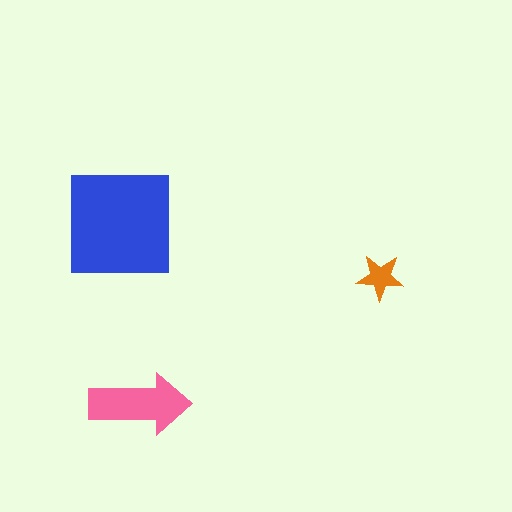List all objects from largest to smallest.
The blue square, the pink arrow, the orange star.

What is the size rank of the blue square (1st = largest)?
1st.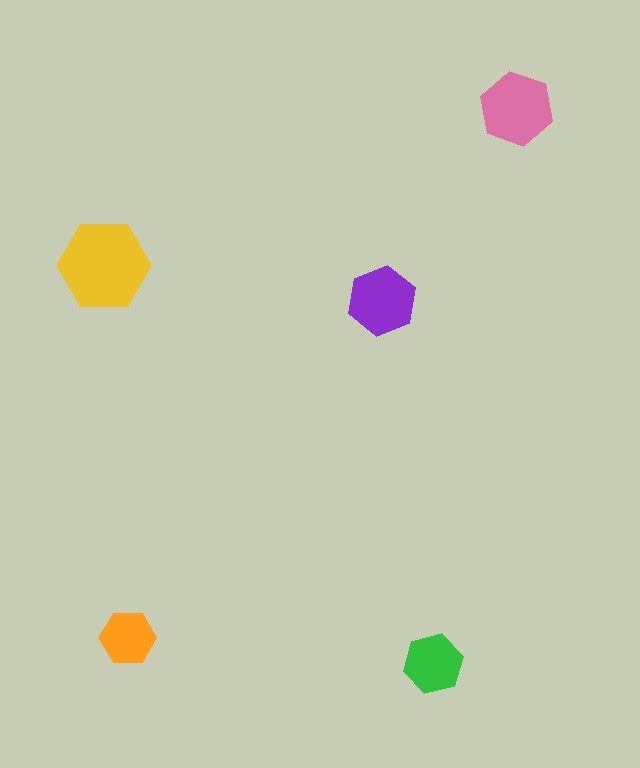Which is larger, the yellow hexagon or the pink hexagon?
The yellow one.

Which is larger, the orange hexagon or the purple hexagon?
The purple one.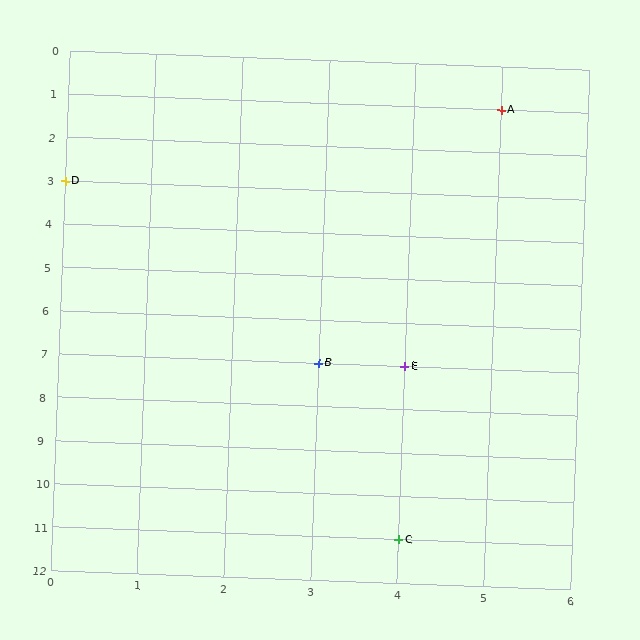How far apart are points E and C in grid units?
Points E and C are 4 rows apart.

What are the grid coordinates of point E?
Point E is at grid coordinates (4, 7).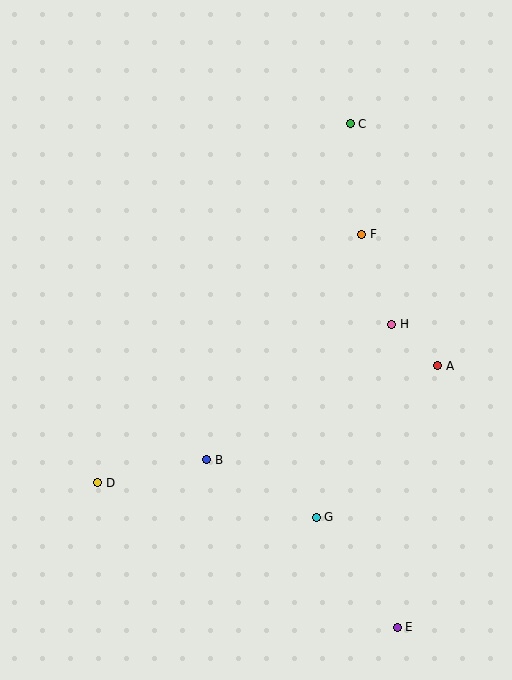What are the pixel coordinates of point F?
Point F is at (362, 234).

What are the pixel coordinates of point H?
Point H is at (392, 324).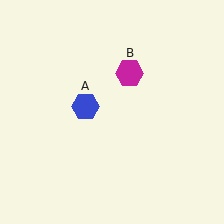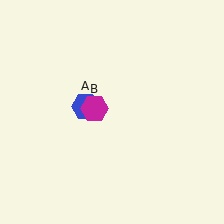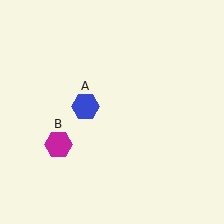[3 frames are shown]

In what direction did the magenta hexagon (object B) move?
The magenta hexagon (object B) moved down and to the left.